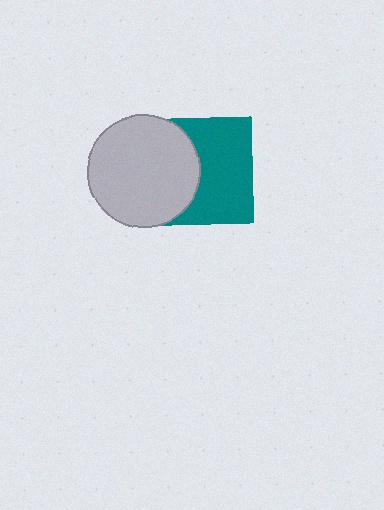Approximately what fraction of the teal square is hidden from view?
Roughly 42% of the teal square is hidden behind the light gray circle.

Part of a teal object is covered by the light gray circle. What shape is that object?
It is a square.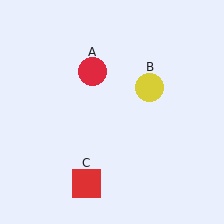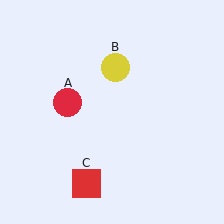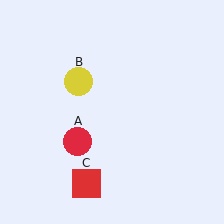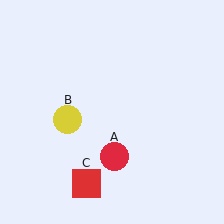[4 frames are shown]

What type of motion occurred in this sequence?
The red circle (object A), yellow circle (object B) rotated counterclockwise around the center of the scene.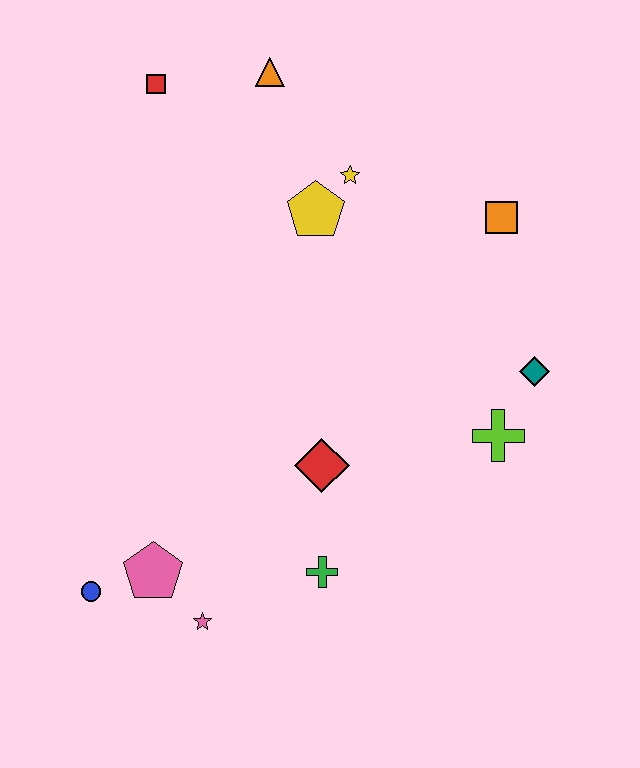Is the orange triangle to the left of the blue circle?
No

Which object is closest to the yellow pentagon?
The yellow star is closest to the yellow pentagon.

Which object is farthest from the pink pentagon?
The orange triangle is farthest from the pink pentagon.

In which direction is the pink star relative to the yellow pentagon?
The pink star is below the yellow pentagon.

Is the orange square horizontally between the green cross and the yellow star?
No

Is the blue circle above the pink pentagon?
No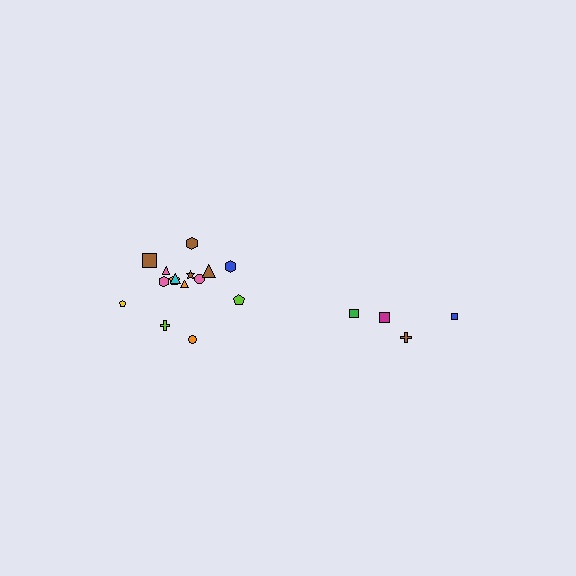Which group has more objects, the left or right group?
The left group.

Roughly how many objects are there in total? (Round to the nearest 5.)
Roughly 20 objects in total.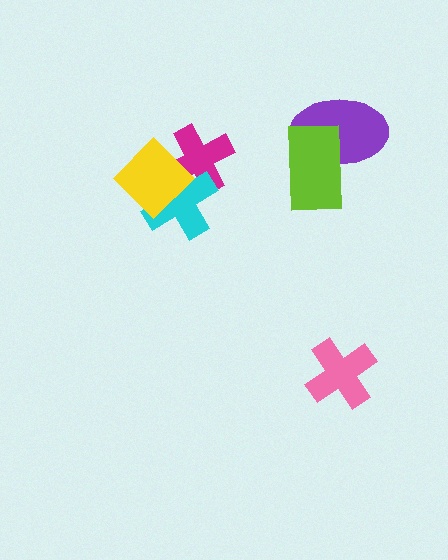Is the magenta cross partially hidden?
Yes, it is partially covered by another shape.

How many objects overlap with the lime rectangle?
1 object overlaps with the lime rectangle.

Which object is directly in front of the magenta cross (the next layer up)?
The cyan cross is directly in front of the magenta cross.